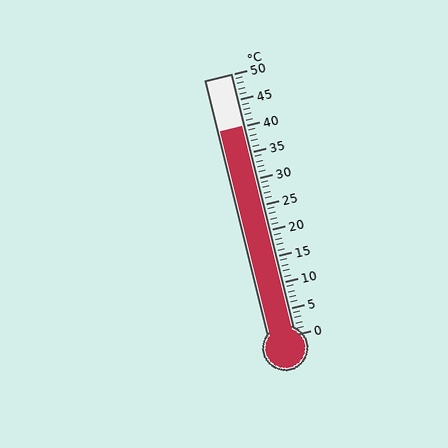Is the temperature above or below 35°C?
The temperature is above 35°C.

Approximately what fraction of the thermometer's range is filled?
The thermometer is filled to approximately 80% of its range.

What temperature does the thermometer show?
The thermometer shows approximately 40°C.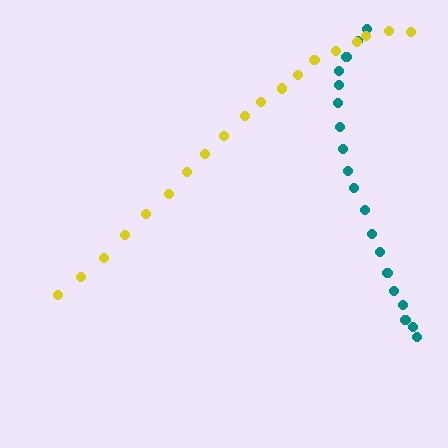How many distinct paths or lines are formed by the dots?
There are 2 distinct paths.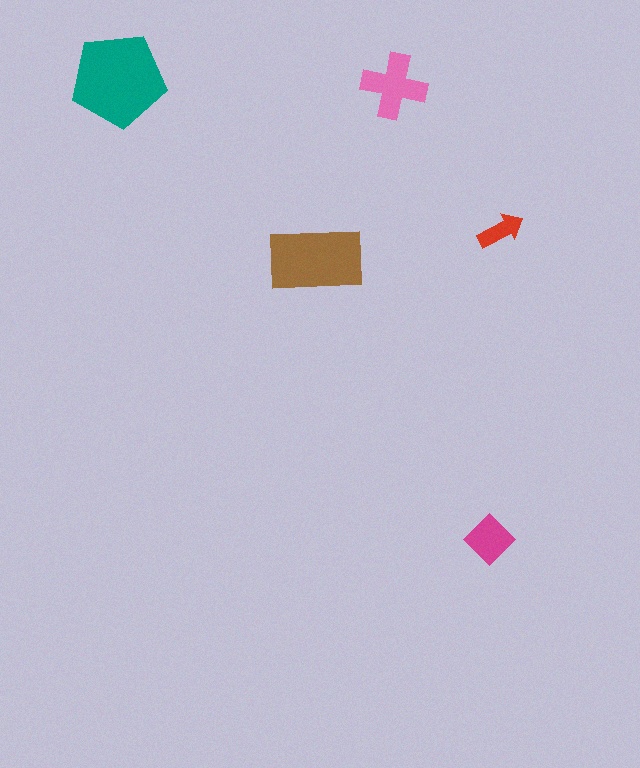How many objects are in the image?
There are 5 objects in the image.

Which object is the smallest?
The red arrow.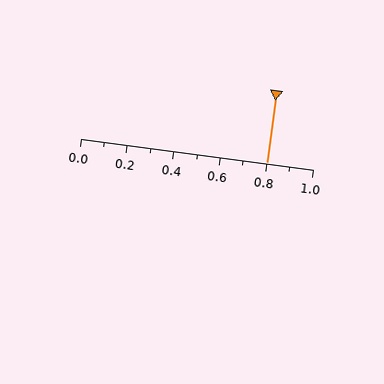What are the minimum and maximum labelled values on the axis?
The axis runs from 0.0 to 1.0.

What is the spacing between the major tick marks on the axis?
The major ticks are spaced 0.2 apart.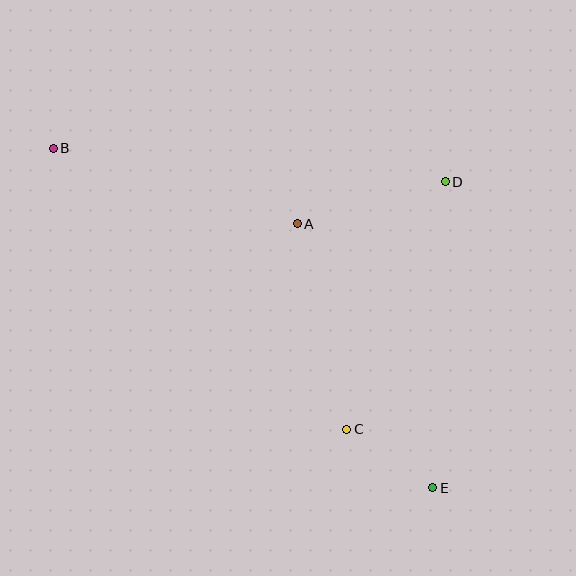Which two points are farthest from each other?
Points B and E are farthest from each other.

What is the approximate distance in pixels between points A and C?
The distance between A and C is approximately 212 pixels.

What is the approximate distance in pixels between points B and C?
The distance between B and C is approximately 407 pixels.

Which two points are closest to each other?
Points C and E are closest to each other.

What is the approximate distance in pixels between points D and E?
The distance between D and E is approximately 306 pixels.